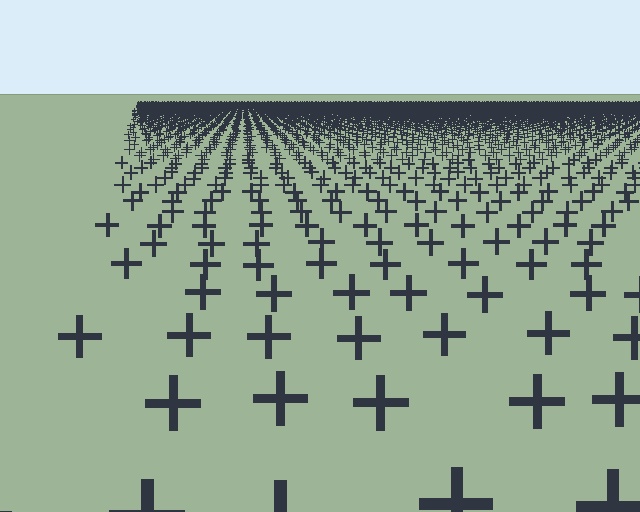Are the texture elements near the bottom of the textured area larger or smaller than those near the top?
Larger. Near the bottom, elements are closer to the viewer and appear at a bigger on-screen size.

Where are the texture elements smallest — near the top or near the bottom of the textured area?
Near the top.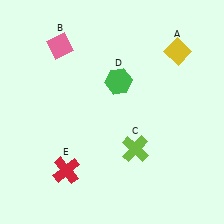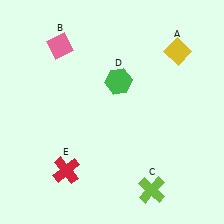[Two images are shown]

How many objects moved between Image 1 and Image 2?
1 object moved between the two images.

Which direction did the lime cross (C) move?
The lime cross (C) moved down.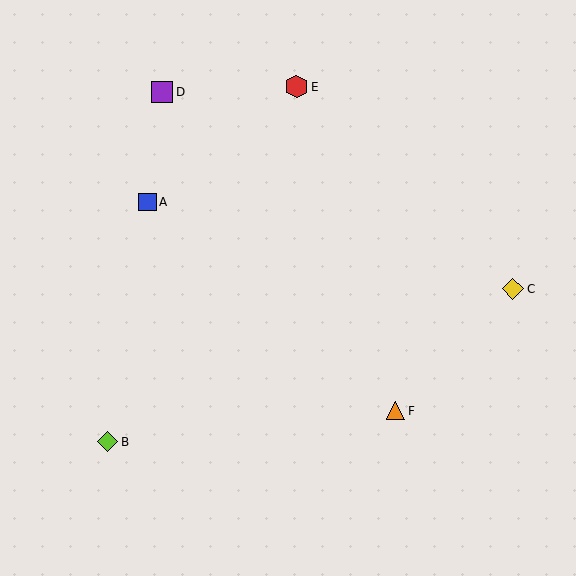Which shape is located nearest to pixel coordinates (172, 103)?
The purple square (labeled D) at (162, 92) is nearest to that location.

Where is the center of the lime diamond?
The center of the lime diamond is at (108, 442).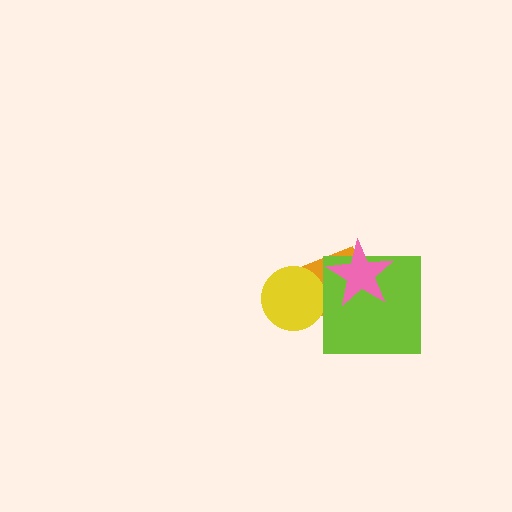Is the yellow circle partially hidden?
No, no other shape covers it.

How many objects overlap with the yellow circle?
1 object overlaps with the yellow circle.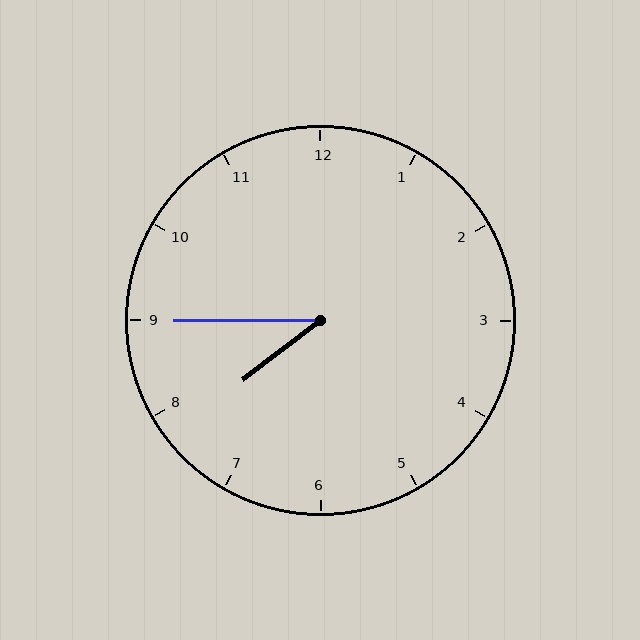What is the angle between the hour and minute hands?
Approximately 38 degrees.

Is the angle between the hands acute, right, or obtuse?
It is acute.